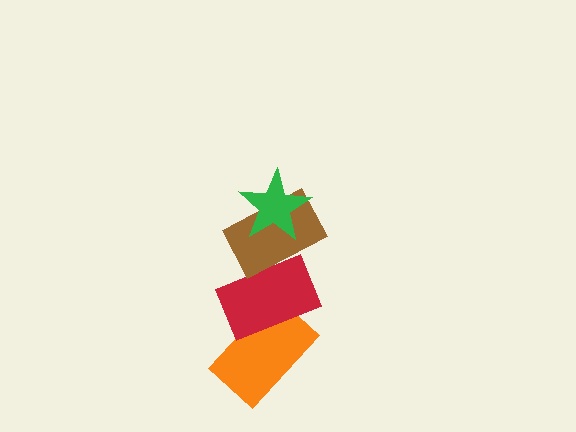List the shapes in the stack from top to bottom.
From top to bottom: the green star, the brown rectangle, the red rectangle, the orange rectangle.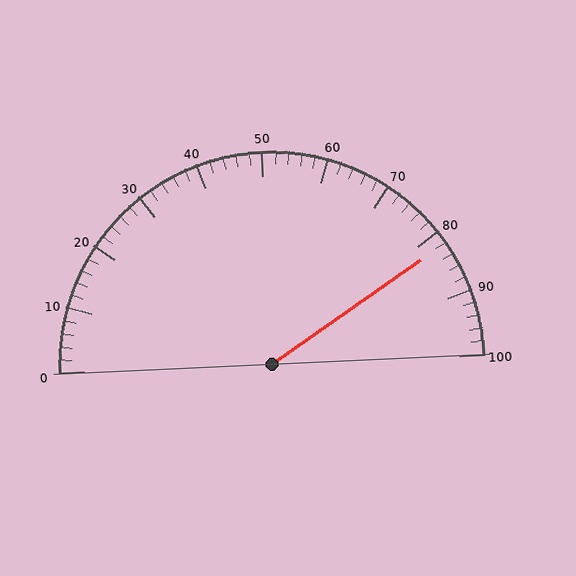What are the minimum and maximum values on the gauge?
The gauge ranges from 0 to 100.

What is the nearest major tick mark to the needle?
The nearest major tick mark is 80.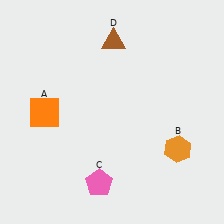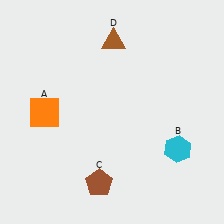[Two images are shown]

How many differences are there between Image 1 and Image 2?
There are 2 differences between the two images.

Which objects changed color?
B changed from orange to cyan. C changed from pink to brown.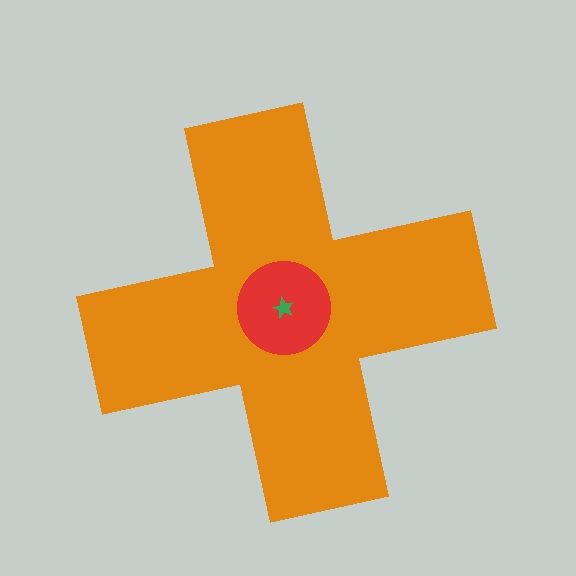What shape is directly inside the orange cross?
The red circle.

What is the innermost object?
The green star.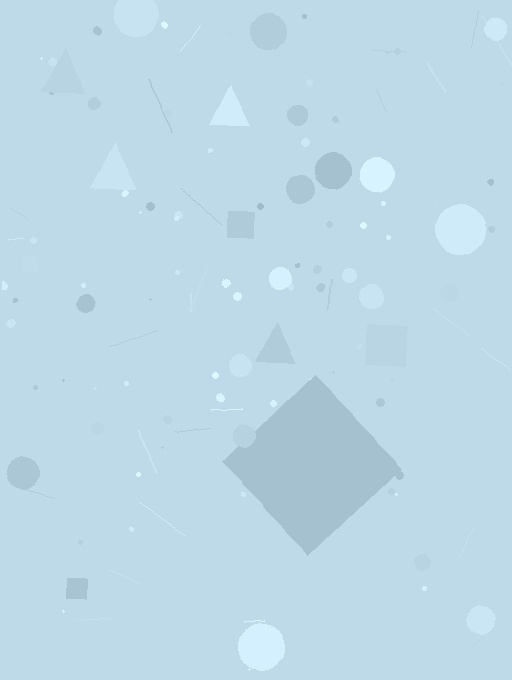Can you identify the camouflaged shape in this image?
The camouflaged shape is a diamond.